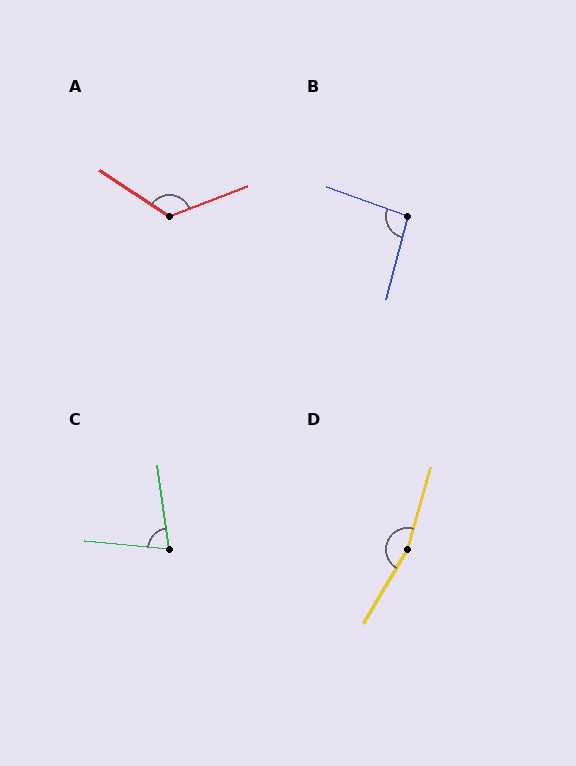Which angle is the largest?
D, at approximately 166 degrees.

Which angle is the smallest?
C, at approximately 77 degrees.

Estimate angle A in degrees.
Approximately 126 degrees.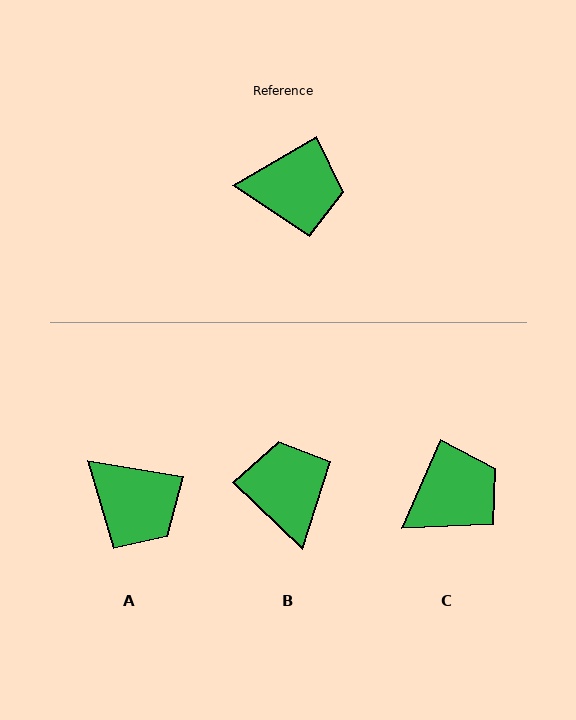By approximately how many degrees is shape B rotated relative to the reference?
Approximately 106 degrees counter-clockwise.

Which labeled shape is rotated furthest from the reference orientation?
B, about 106 degrees away.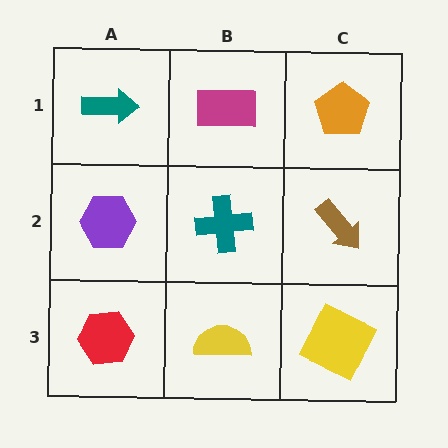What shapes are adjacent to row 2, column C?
An orange pentagon (row 1, column C), a yellow square (row 3, column C), a teal cross (row 2, column B).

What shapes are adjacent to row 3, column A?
A purple hexagon (row 2, column A), a yellow semicircle (row 3, column B).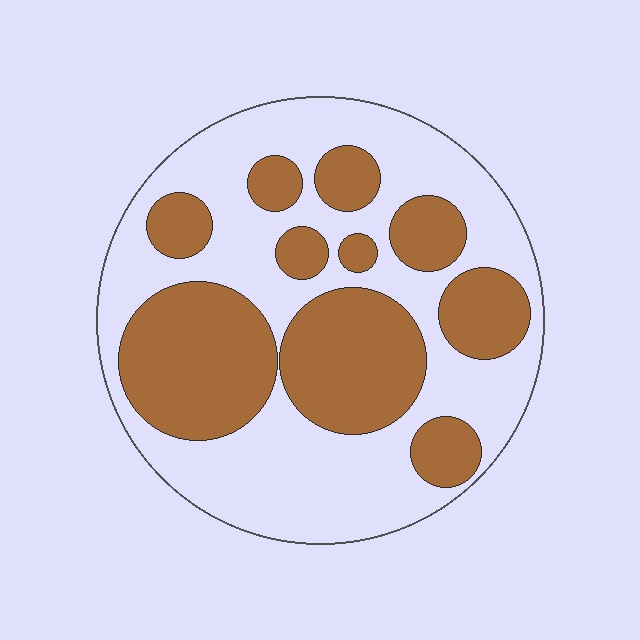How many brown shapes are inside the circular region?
10.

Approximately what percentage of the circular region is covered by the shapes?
Approximately 40%.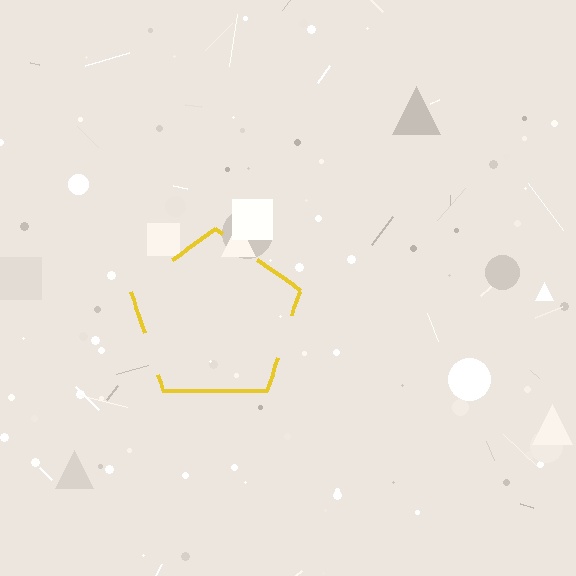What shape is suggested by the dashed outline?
The dashed outline suggests a pentagon.